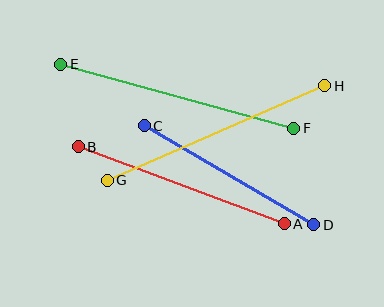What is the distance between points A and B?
The distance is approximately 220 pixels.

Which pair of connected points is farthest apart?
Points E and F are farthest apart.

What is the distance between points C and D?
The distance is approximately 197 pixels.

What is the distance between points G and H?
The distance is approximately 237 pixels.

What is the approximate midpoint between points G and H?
The midpoint is at approximately (216, 133) pixels.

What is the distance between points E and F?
The distance is approximately 242 pixels.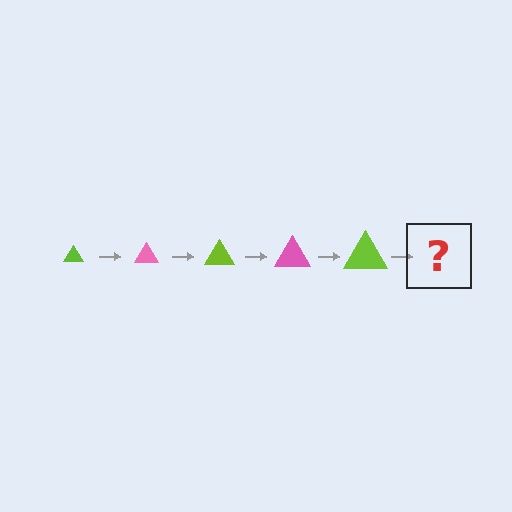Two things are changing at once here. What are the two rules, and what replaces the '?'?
The two rules are that the triangle grows larger each step and the color cycles through lime and pink. The '?' should be a pink triangle, larger than the previous one.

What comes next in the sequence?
The next element should be a pink triangle, larger than the previous one.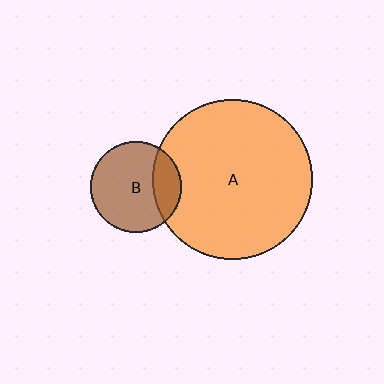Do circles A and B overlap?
Yes.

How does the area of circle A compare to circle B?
Approximately 3.1 times.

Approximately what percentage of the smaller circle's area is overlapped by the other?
Approximately 25%.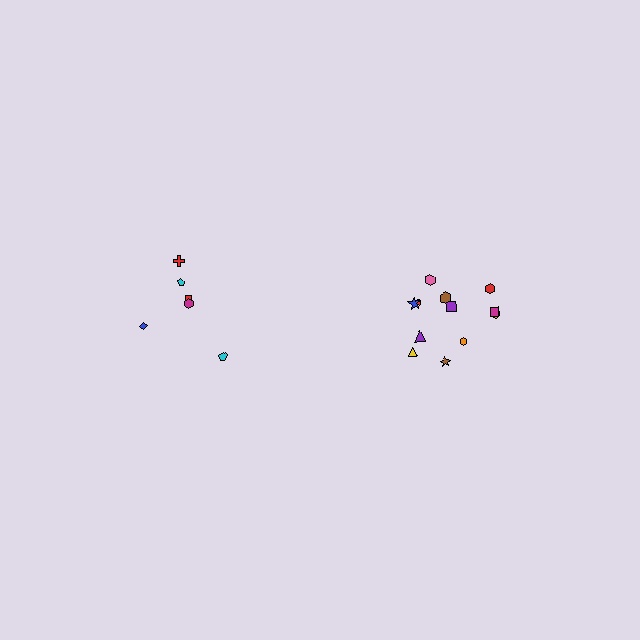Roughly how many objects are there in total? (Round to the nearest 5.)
Roughly 20 objects in total.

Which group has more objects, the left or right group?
The right group.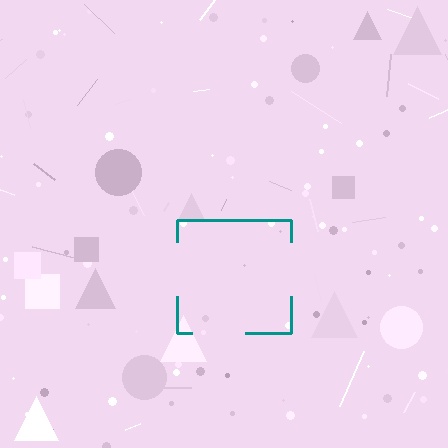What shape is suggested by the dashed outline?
The dashed outline suggests a square.